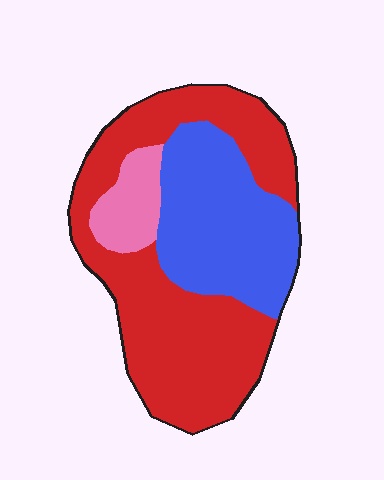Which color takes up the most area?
Red, at roughly 55%.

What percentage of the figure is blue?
Blue covers roughly 35% of the figure.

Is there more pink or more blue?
Blue.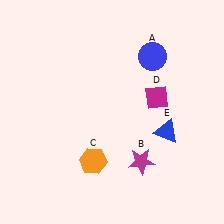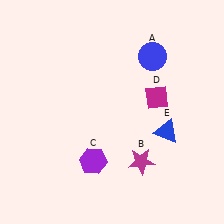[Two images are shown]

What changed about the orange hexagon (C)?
In Image 1, C is orange. In Image 2, it changed to purple.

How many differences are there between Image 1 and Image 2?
There is 1 difference between the two images.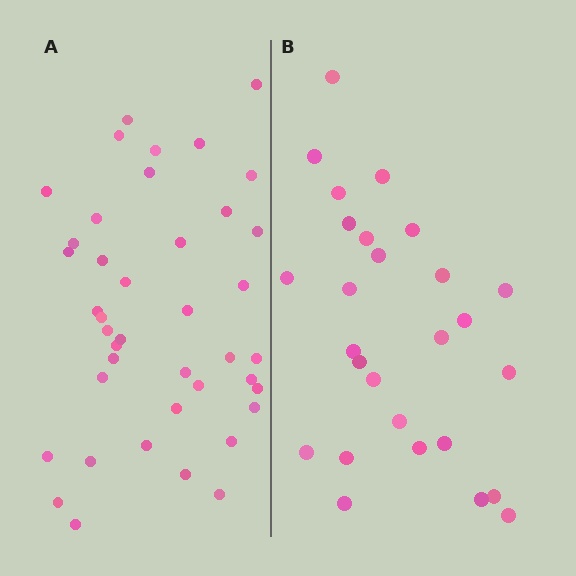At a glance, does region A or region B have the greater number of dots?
Region A (the left region) has more dots.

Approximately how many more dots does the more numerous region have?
Region A has approximately 15 more dots than region B.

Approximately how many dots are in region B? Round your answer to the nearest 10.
About 30 dots. (The exact count is 27, which rounds to 30.)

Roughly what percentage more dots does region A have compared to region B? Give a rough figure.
About 50% more.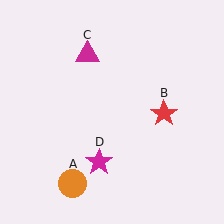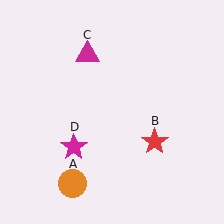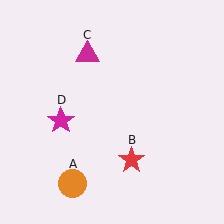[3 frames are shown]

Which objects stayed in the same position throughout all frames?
Orange circle (object A) and magenta triangle (object C) remained stationary.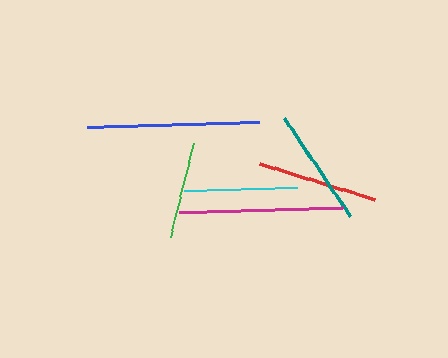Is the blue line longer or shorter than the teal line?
The blue line is longer than the teal line.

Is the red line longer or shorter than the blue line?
The blue line is longer than the red line.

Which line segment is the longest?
The blue line is the longest at approximately 172 pixels.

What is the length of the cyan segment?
The cyan segment is approximately 114 pixels long.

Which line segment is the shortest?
The green line is the shortest at approximately 97 pixels.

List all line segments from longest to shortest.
From longest to shortest: blue, magenta, red, teal, cyan, green.